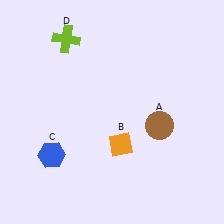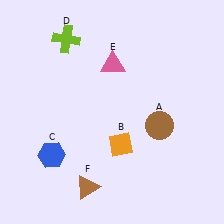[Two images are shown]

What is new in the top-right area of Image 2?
A pink triangle (E) was added in the top-right area of Image 2.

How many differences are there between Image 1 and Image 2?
There are 2 differences between the two images.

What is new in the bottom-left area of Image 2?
A brown triangle (F) was added in the bottom-left area of Image 2.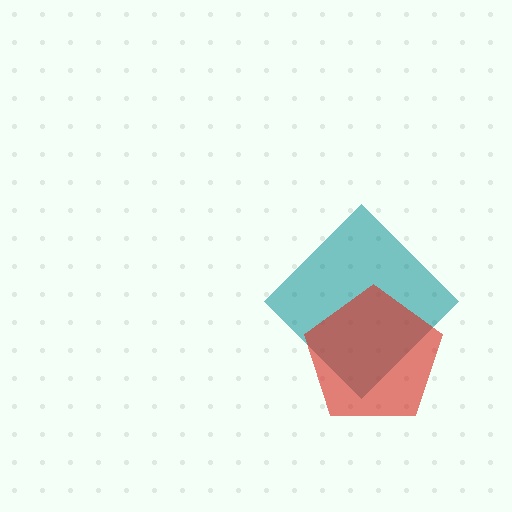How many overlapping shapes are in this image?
There are 2 overlapping shapes in the image.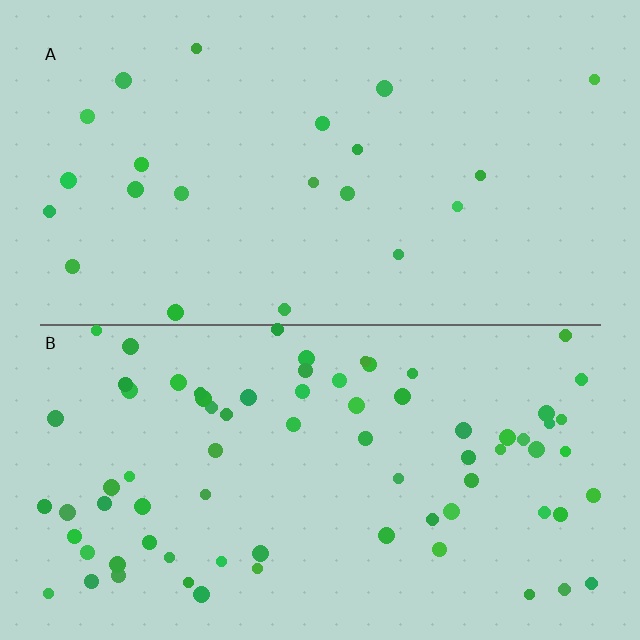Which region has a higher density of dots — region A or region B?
B (the bottom).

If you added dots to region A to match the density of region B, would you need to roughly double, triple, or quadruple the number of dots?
Approximately quadruple.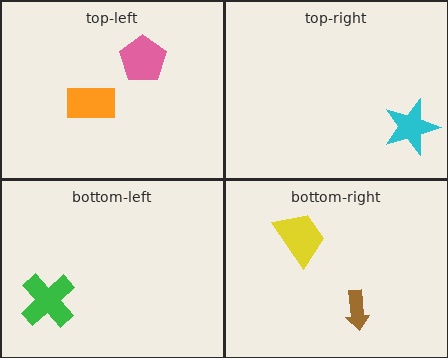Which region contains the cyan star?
The top-right region.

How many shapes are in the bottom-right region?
2.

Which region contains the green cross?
The bottom-left region.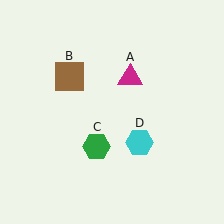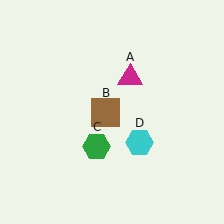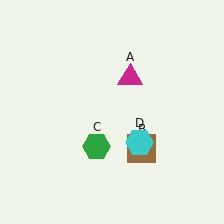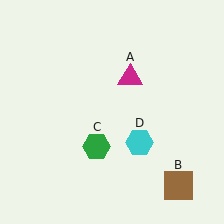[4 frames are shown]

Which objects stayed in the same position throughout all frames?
Magenta triangle (object A) and green hexagon (object C) and cyan hexagon (object D) remained stationary.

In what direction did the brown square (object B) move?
The brown square (object B) moved down and to the right.